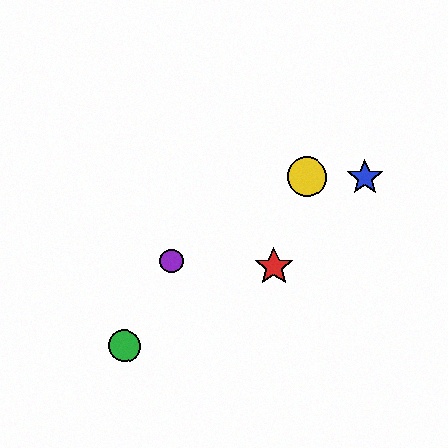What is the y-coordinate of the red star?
The red star is at y≈267.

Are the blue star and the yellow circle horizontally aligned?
Yes, both are at y≈177.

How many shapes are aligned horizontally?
2 shapes (the blue star, the yellow circle) are aligned horizontally.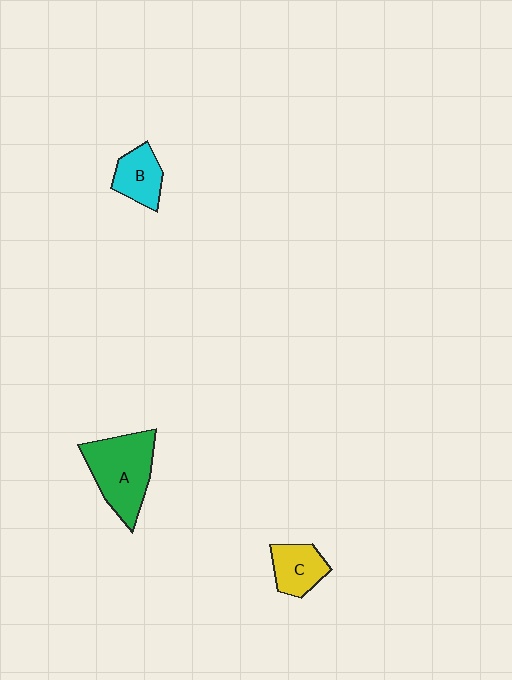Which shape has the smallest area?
Shape B (cyan).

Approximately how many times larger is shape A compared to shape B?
Approximately 1.9 times.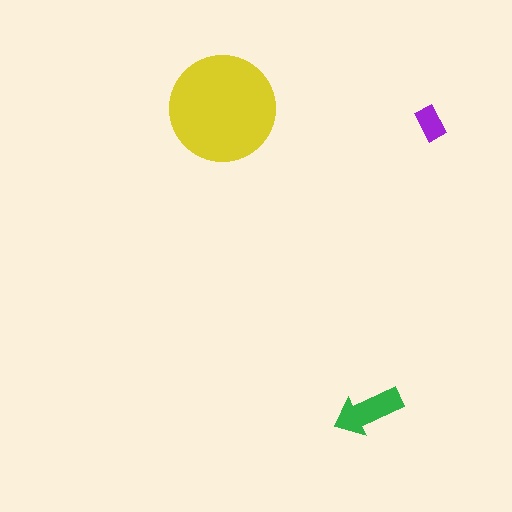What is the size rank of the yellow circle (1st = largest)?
1st.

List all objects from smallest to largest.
The purple rectangle, the green arrow, the yellow circle.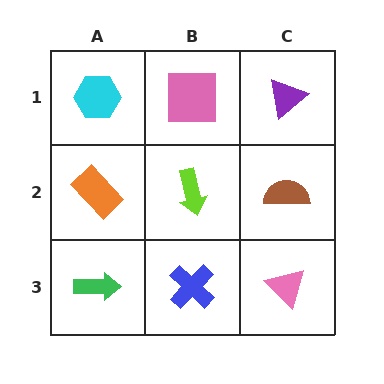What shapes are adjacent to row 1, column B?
A lime arrow (row 2, column B), a cyan hexagon (row 1, column A), a purple triangle (row 1, column C).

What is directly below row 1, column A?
An orange rectangle.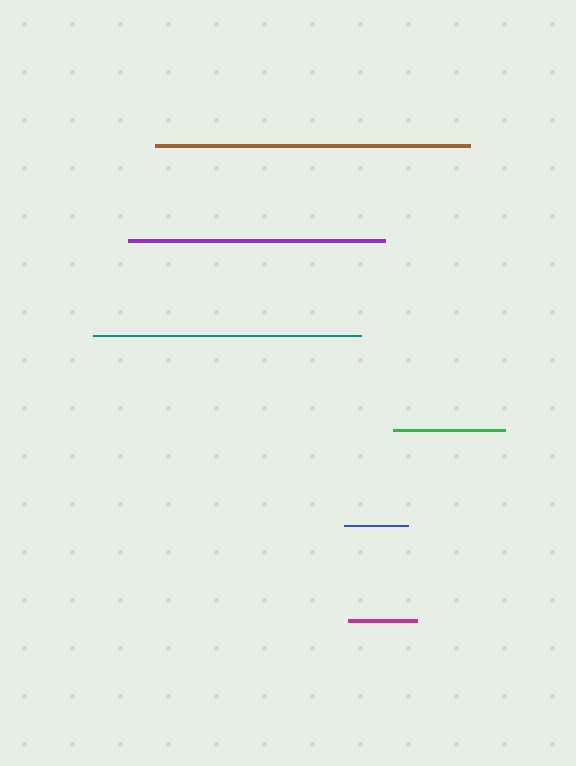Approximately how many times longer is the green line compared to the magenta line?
The green line is approximately 1.6 times the length of the magenta line.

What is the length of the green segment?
The green segment is approximately 111 pixels long.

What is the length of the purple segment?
The purple segment is approximately 257 pixels long.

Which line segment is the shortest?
The blue line is the shortest at approximately 64 pixels.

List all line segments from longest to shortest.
From longest to shortest: brown, teal, purple, green, magenta, blue.